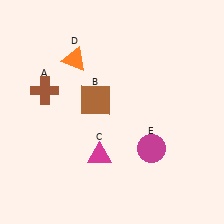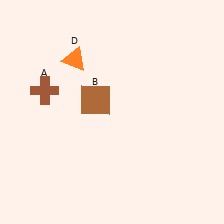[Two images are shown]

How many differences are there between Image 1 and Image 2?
There are 2 differences between the two images.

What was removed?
The magenta circle (E), the magenta triangle (C) were removed in Image 2.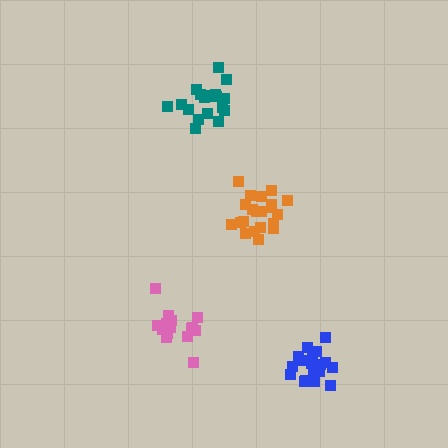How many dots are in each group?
Group 1: 21 dots, Group 2: 19 dots, Group 3: 15 dots, Group 4: 20 dots (75 total).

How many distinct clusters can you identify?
There are 4 distinct clusters.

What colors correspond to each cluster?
The clusters are colored: orange, teal, pink, blue.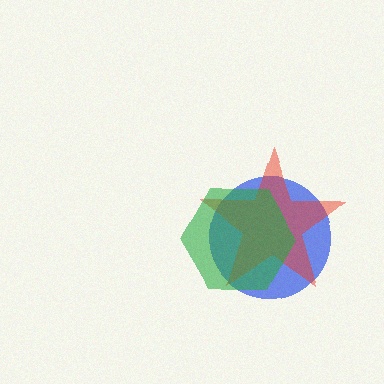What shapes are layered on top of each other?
The layered shapes are: a blue circle, a red star, a green hexagon.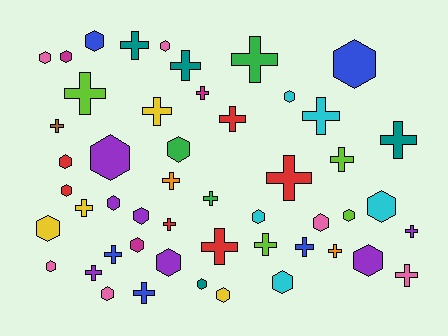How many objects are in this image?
There are 50 objects.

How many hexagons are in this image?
There are 25 hexagons.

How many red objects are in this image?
There are 6 red objects.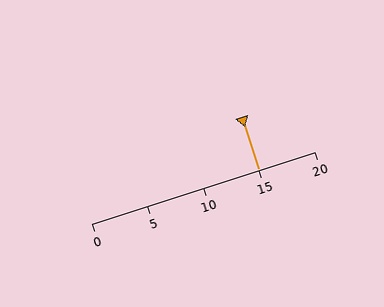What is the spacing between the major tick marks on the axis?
The major ticks are spaced 5 apart.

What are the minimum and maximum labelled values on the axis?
The axis runs from 0 to 20.